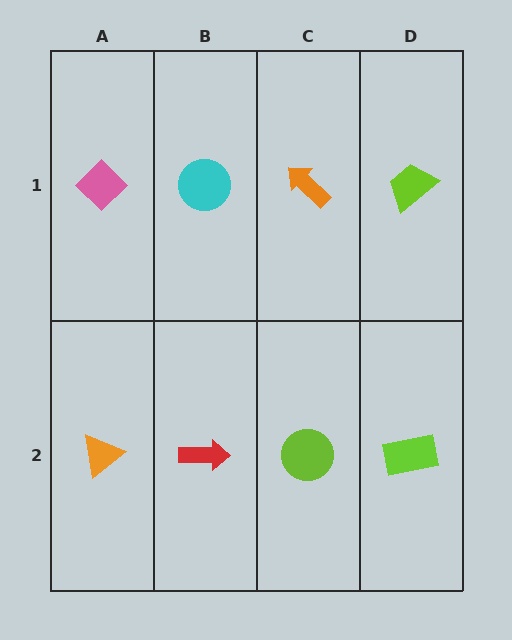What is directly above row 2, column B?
A cyan circle.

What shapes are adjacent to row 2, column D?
A lime trapezoid (row 1, column D), a lime circle (row 2, column C).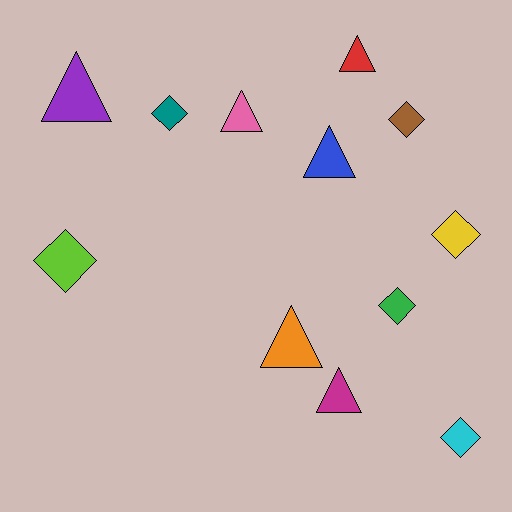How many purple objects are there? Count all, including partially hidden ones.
There is 1 purple object.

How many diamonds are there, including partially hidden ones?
There are 6 diamonds.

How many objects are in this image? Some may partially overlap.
There are 12 objects.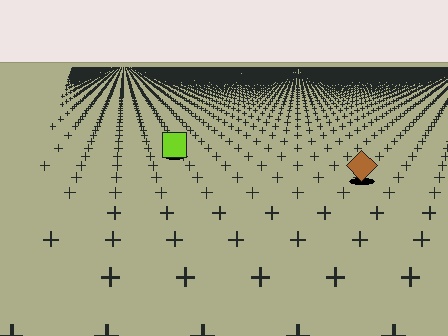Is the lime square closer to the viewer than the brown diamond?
No. The brown diamond is closer — you can tell from the texture gradient: the ground texture is coarser near it.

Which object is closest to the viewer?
The brown diamond is closest. The texture marks near it are larger and more spread out.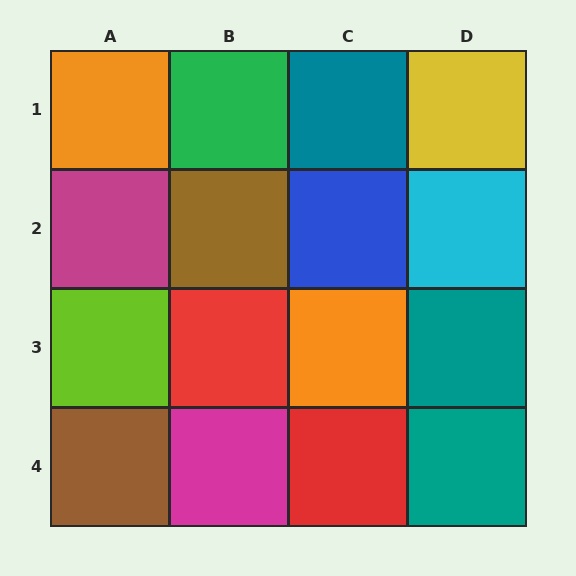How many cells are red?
2 cells are red.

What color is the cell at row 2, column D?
Cyan.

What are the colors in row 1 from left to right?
Orange, green, teal, yellow.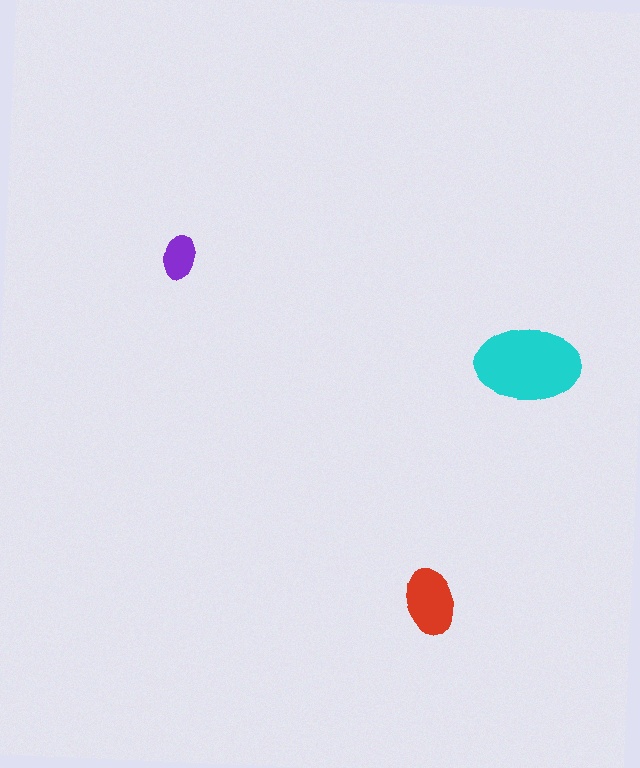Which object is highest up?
The purple ellipse is topmost.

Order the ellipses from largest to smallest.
the cyan one, the red one, the purple one.